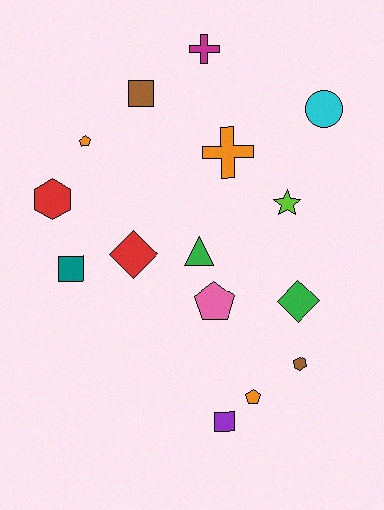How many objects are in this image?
There are 15 objects.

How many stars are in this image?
There is 1 star.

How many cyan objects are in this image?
There is 1 cyan object.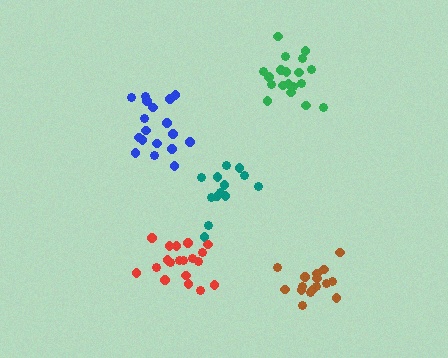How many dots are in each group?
Group 1: 16 dots, Group 2: 13 dots, Group 3: 18 dots, Group 4: 19 dots, Group 5: 19 dots (85 total).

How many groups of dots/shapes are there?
There are 5 groups.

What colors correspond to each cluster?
The clusters are colored: brown, teal, blue, green, red.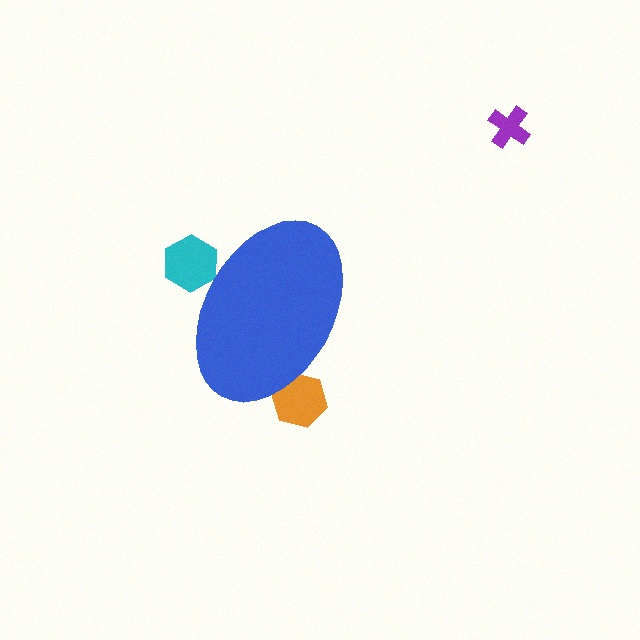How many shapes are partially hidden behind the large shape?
2 shapes are partially hidden.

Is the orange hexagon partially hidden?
Yes, the orange hexagon is partially hidden behind the blue ellipse.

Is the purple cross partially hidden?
No, the purple cross is fully visible.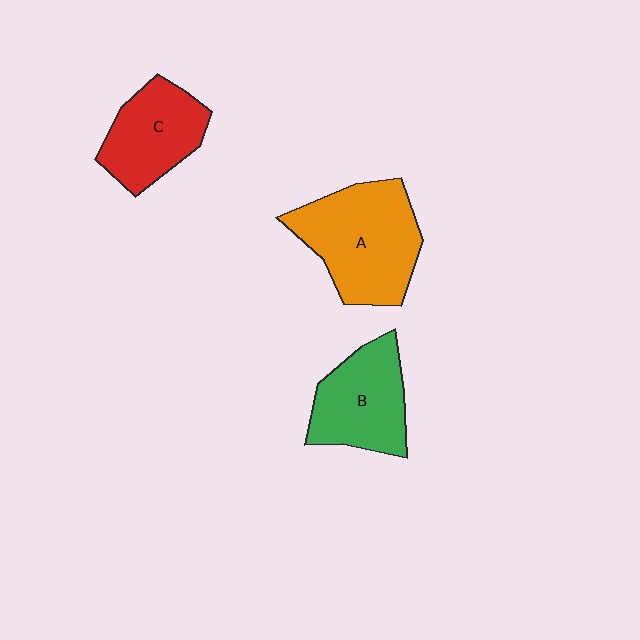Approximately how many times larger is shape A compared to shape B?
Approximately 1.3 times.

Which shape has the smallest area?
Shape C (red).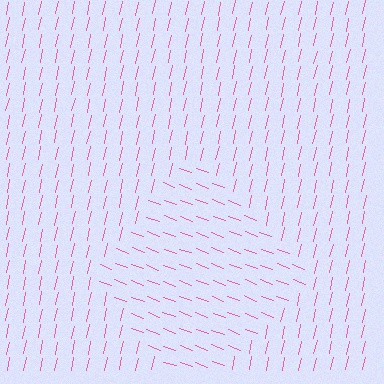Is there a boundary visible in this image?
Yes, there is a texture boundary formed by a change in line orientation.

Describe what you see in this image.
The image is filled with small pink line segments. A diamond region in the image has lines oriented differently from the surrounding lines, creating a visible texture boundary.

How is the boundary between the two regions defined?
The boundary is defined purely by a change in line orientation (approximately 82 degrees difference). All lines are the same color and thickness.